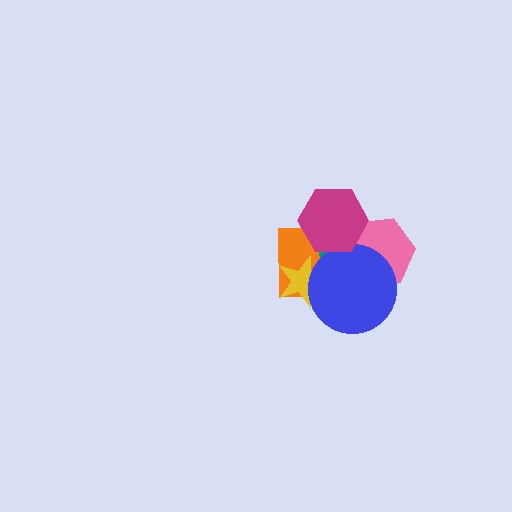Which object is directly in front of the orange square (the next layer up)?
The teal hexagon is directly in front of the orange square.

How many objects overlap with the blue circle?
5 objects overlap with the blue circle.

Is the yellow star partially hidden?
Yes, it is partially covered by another shape.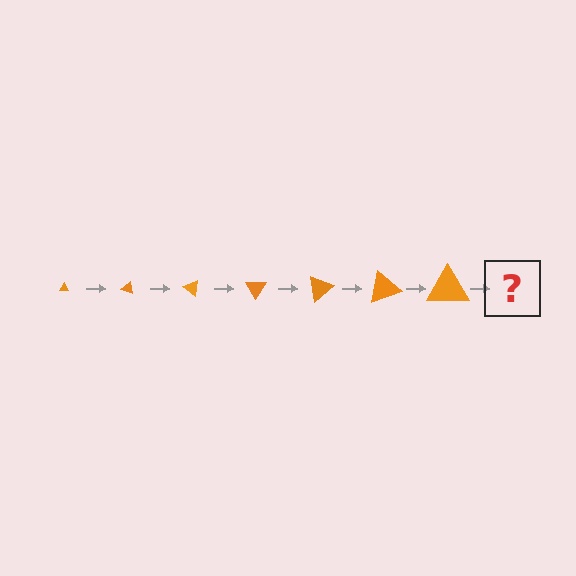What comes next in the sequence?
The next element should be a triangle, larger than the previous one and rotated 140 degrees from the start.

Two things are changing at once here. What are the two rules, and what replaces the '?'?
The two rules are that the triangle grows larger each step and it rotates 20 degrees each step. The '?' should be a triangle, larger than the previous one and rotated 140 degrees from the start.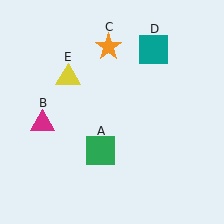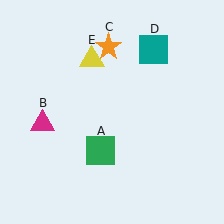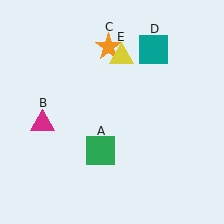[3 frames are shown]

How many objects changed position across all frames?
1 object changed position: yellow triangle (object E).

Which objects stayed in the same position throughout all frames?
Green square (object A) and magenta triangle (object B) and orange star (object C) and teal square (object D) remained stationary.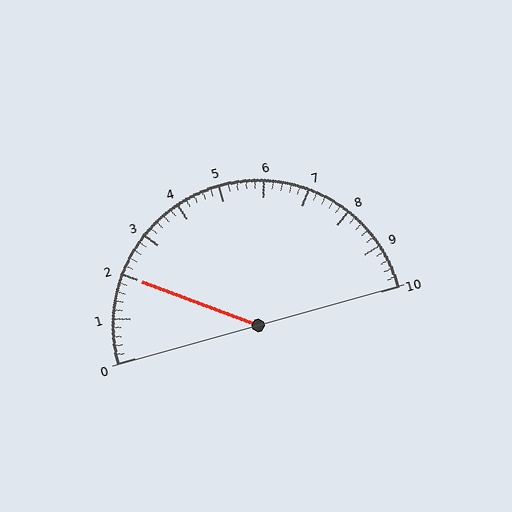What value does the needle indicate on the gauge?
The needle indicates approximately 2.0.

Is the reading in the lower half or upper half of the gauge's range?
The reading is in the lower half of the range (0 to 10).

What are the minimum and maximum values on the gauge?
The gauge ranges from 0 to 10.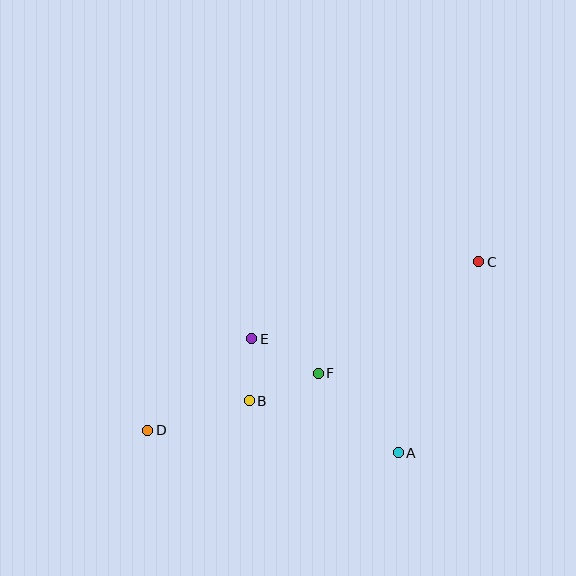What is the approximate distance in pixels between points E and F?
The distance between E and F is approximately 75 pixels.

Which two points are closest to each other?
Points B and E are closest to each other.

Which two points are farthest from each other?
Points C and D are farthest from each other.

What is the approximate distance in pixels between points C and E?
The distance between C and E is approximately 240 pixels.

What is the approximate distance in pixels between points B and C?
The distance between B and C is approximately 268 pixels.